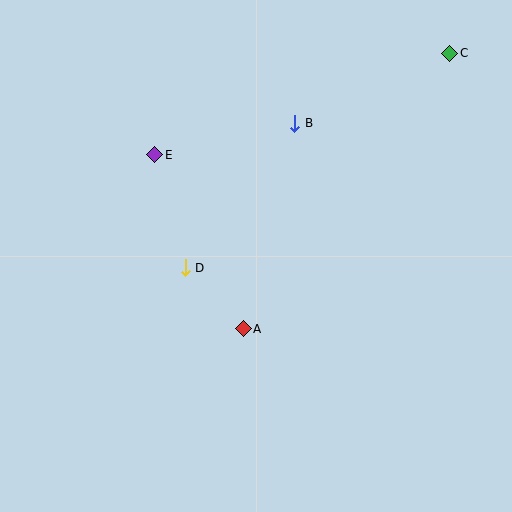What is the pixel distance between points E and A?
The distance between E and A is 195 pixels.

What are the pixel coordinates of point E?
Point E is at (155, 155).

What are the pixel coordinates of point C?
Point C is at (450, 53).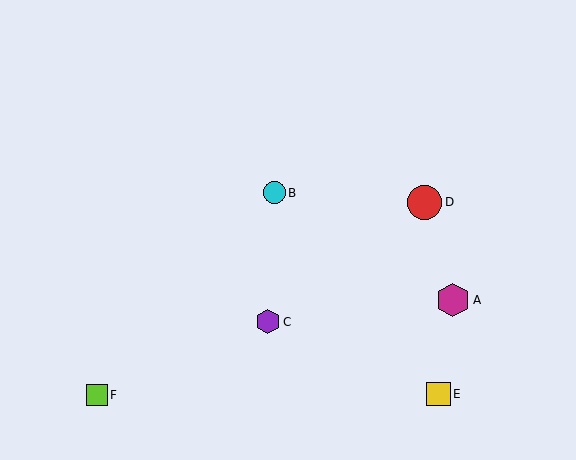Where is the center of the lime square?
The center of the lime square is at (97, 395).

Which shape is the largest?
The red circle (labeled D) is the largest.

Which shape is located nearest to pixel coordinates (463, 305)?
The magenta hexagon (labeled A) at (453, 300) is nearest to that location.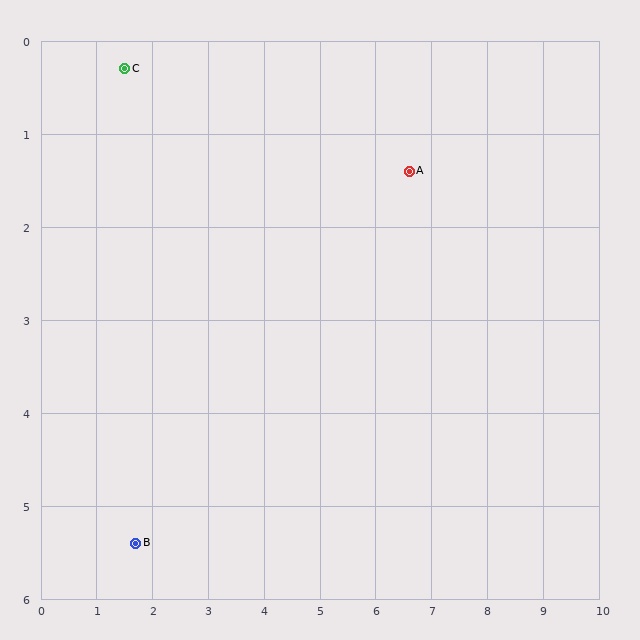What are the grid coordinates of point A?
Point A is at approximately (6.6, 1.4).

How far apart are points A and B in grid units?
Points A and B are about 6.3 grid units apart.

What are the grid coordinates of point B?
Point B is at approximately (1.7, 5.4).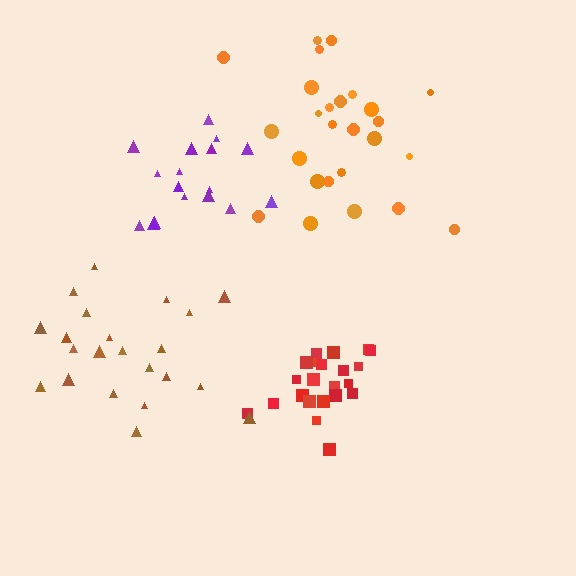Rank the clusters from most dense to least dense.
red, purple, brown, orange.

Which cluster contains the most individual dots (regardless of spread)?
Orange (26).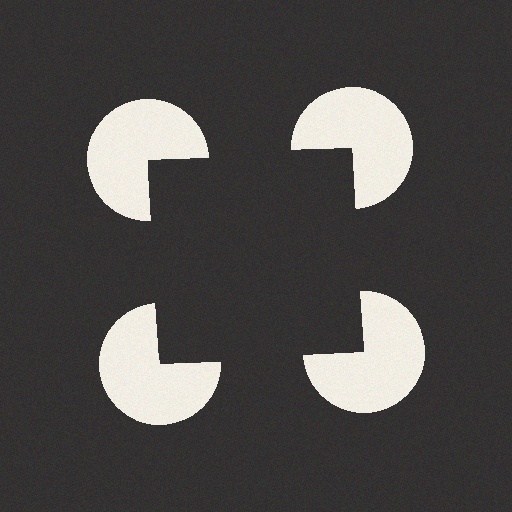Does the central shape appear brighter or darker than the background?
It typically appears slightly darker than the background, even though no actual brightness change is drawn.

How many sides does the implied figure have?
4 sides.